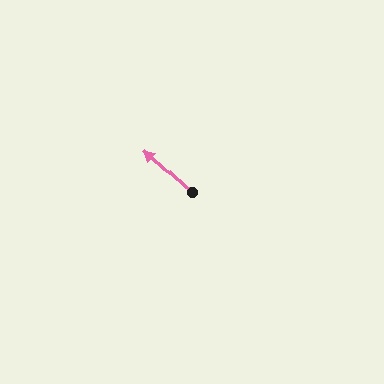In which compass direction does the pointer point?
Northwest.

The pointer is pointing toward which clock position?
Roughly 10 o'clock.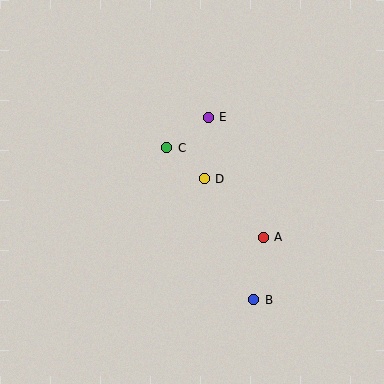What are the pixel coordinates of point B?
Point B is at (254, 300).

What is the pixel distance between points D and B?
The distance between D and B is 131 pixels.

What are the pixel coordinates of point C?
Point C is at (167, 148).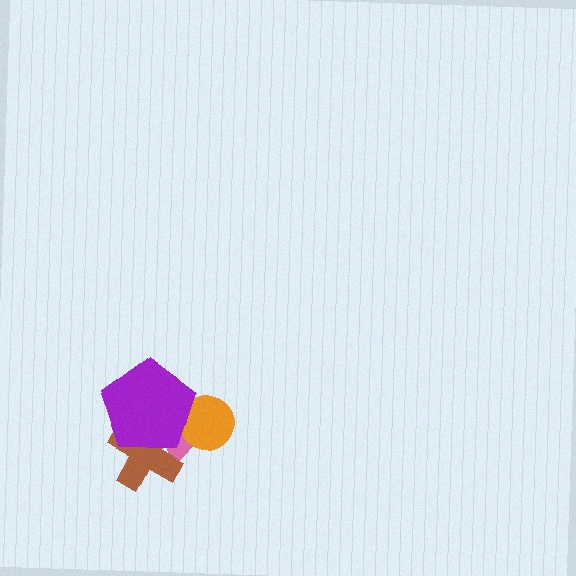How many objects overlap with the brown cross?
2 objects overlap with the brown cross.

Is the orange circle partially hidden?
Yes, it is partially covered by another shape.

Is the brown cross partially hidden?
Yes, it is partially covered by another shape.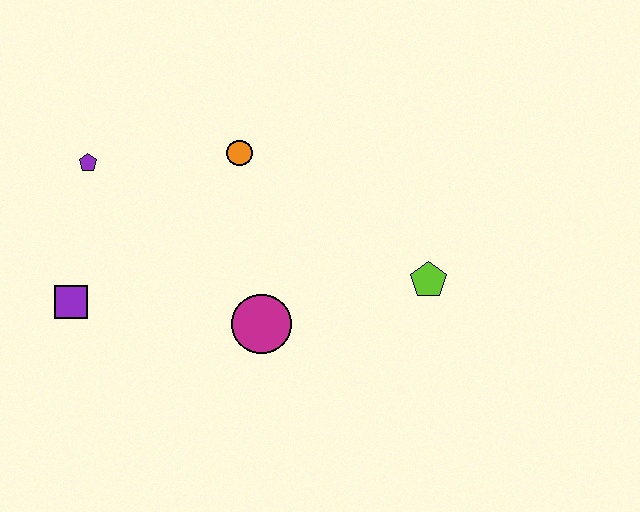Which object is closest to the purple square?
The purple pentagon is closest to the purple square.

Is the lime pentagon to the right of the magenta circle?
Yes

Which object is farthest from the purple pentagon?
The lime pentagon is farthest from the purple pentagon.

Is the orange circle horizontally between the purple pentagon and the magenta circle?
Yes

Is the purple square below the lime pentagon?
Yes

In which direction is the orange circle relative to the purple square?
The orange circle is to the right of the purple square.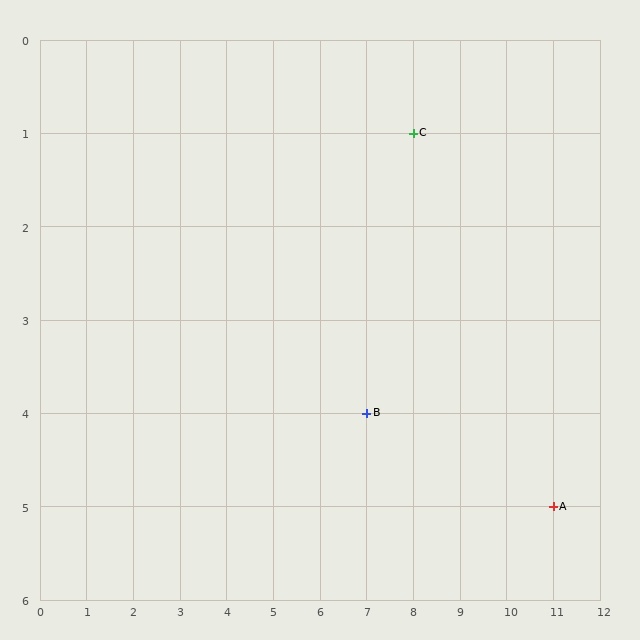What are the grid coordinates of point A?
Point A is at grid coordinates (11, 5).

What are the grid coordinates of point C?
Point C is at grid coordinates (8, 1).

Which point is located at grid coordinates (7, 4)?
Point B is at (7, 4).